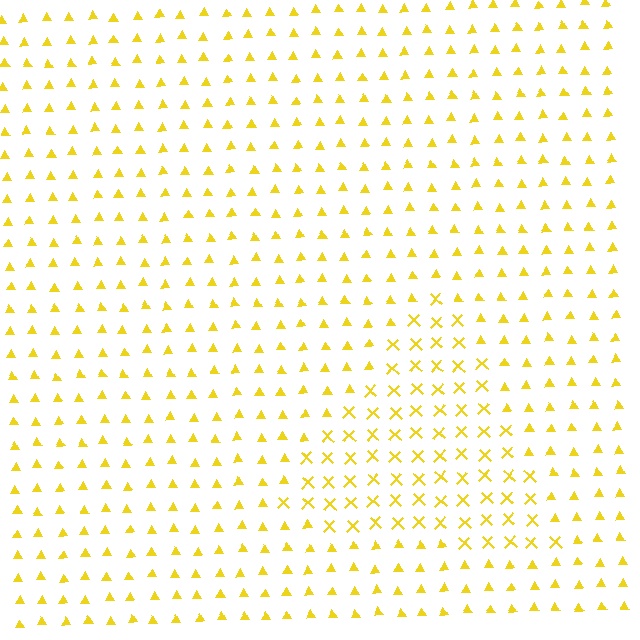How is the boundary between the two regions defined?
The boundary is defined by a change in element shape: X marks inside vs. triangles outside. All elements share the same color and spacing.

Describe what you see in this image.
The image is filled with small yellow elements arranged in a uniform grid. A triangle-shaped region contains X marks, while the surrounding area contains triangles. The boundary is defined purely by the change in element shape.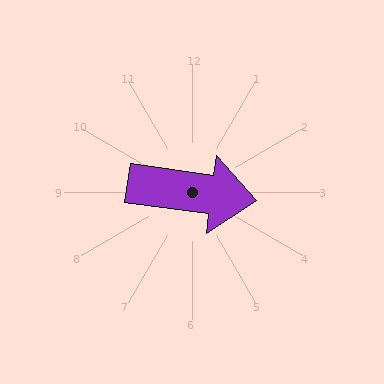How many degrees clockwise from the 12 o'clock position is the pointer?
Approximately 98 degrees.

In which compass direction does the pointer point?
East.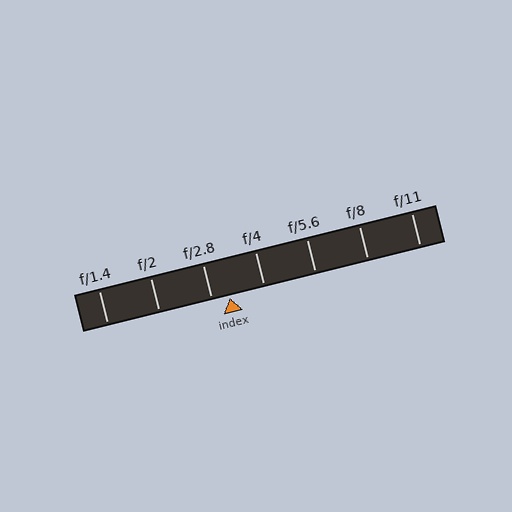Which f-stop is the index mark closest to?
The index mark is closest to f/2.8.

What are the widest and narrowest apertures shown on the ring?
The widest aperture shown is f/1.4 and the narrowest is f/11.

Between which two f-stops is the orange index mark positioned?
The index mark is between f/2.8 and f/4.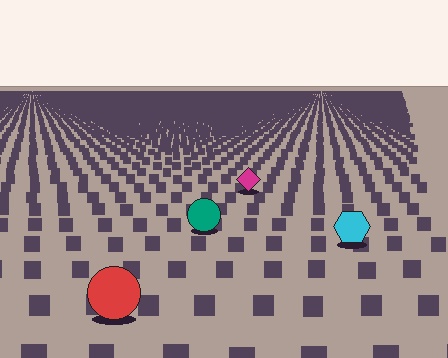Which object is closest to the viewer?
The red circle is closest. The texture marks near it are larger and more spread out.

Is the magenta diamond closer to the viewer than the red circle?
No. The red circle is closer — you can tell from the texture gradient: the ground texture is coarser near it.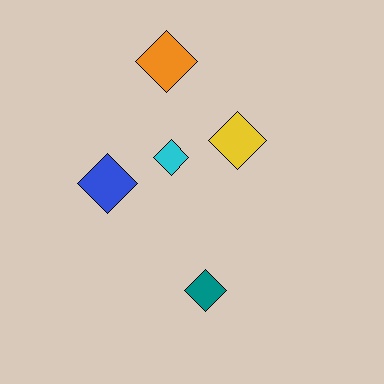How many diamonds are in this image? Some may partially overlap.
There are 5 diamonds.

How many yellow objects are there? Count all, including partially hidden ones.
There is 1 yellow object.